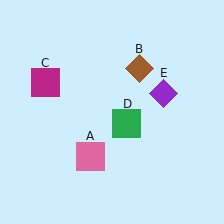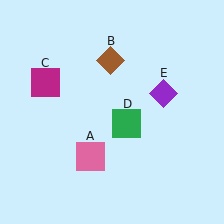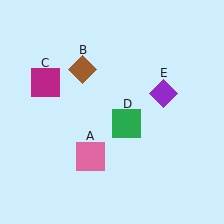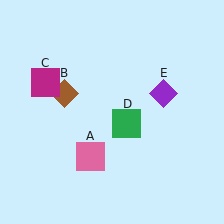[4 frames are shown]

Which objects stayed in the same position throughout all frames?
Pink square (object A) and magenta square (object C) and green square (object D) and purple diamond (object E) remained stationary.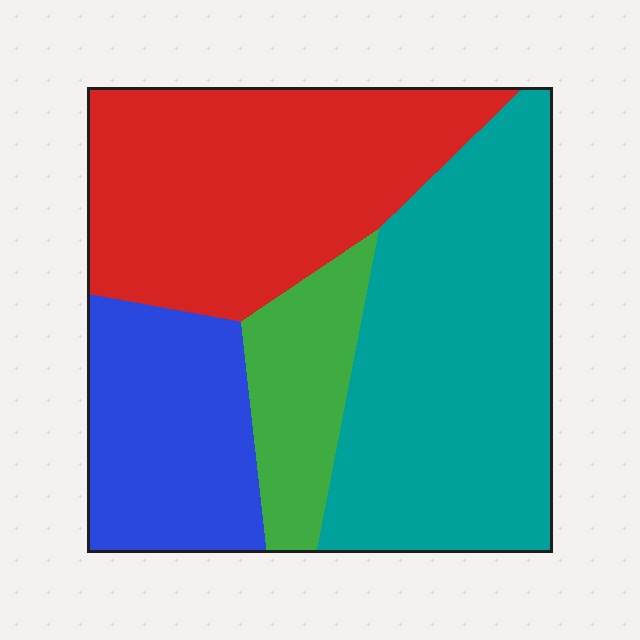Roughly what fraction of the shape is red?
Red takes up about one third (1/3) of the shape.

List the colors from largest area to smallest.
From largest to smallest: teal, red, blue, green.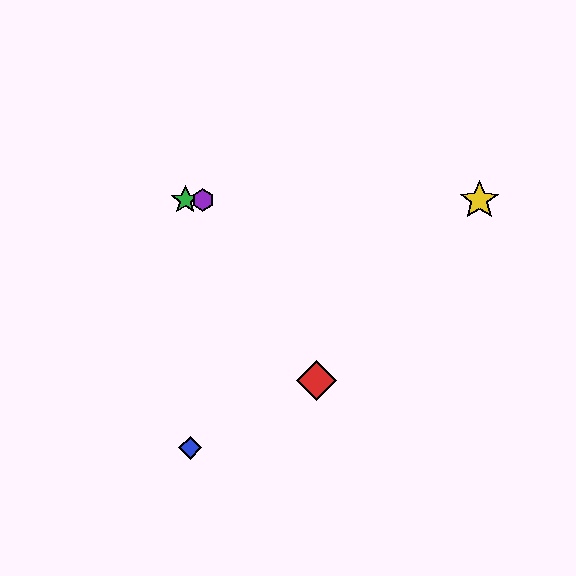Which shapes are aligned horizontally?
The green star, the yellow star, the purple hexagon are aligned horizontally.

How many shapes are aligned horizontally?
3 shapes (the green star, the yellow star, the purple hexagon) are aligned horizontally.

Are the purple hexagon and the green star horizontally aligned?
Yes, both are at y≈200.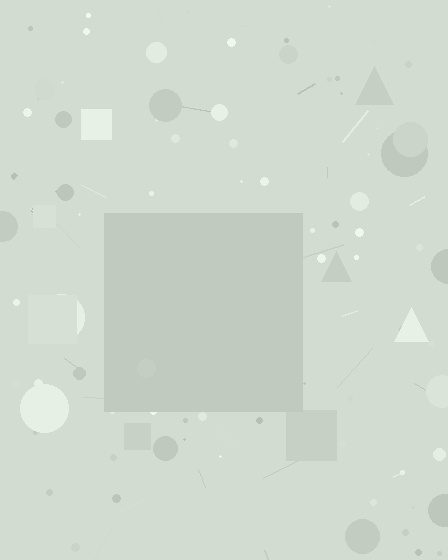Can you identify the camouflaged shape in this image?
The camouflaged shape is a square.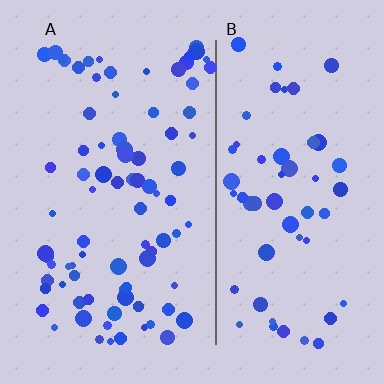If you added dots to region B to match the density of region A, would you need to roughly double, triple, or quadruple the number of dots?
Approximately double.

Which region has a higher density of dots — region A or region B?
A (the left).